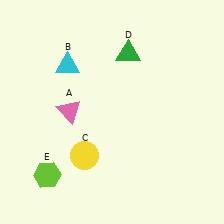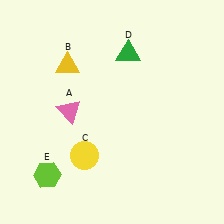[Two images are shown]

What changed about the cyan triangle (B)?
In Image 1, B is cyan. In Image 2, it changed to yellow.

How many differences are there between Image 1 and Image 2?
There is 1 difference between the two images.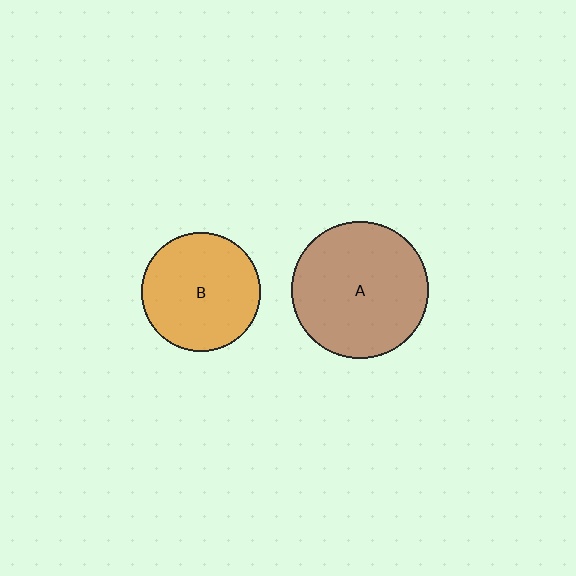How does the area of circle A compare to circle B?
Approximately 1.3 times.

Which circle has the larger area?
Circle A (brown).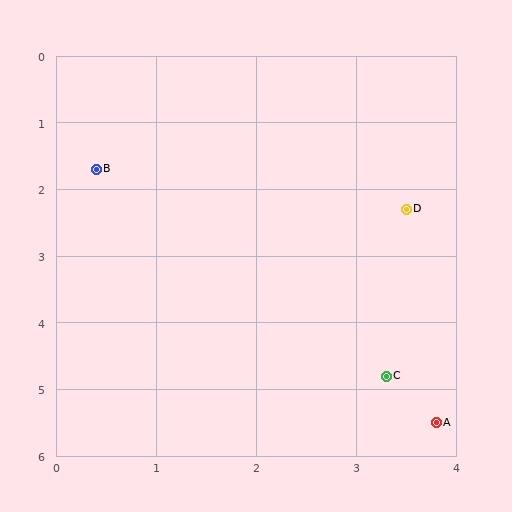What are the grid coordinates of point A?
Point A is at approximately (3.8, 5.5).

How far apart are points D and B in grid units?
Points D and B are about 3.2 grid units apart.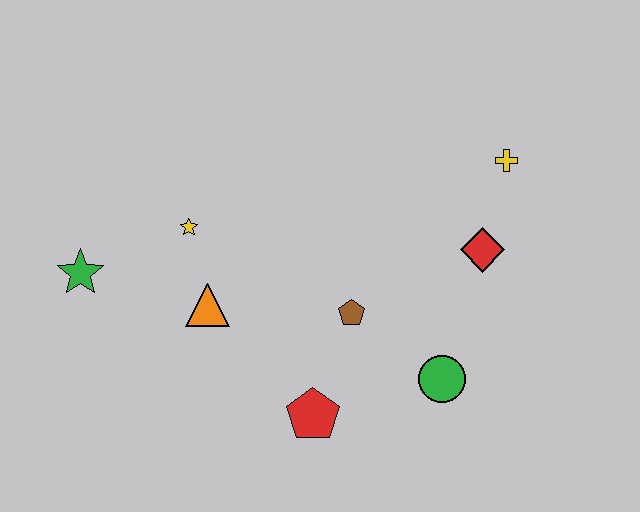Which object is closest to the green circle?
The brown pentagon is closest to the green circle.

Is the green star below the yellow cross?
Yes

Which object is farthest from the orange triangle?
The yellow cross is farthest from the orange triangle.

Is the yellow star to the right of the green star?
Yes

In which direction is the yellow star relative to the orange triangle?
The yellow star is above the orange triangle.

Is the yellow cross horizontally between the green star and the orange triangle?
No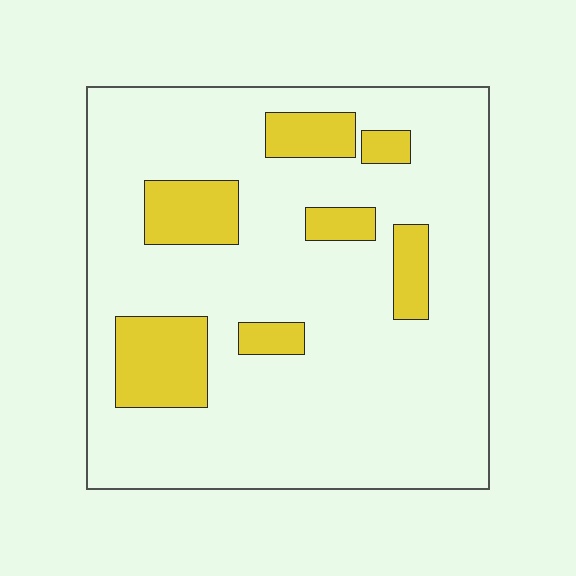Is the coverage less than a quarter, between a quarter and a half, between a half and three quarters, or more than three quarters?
Less than a quarter.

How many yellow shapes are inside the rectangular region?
7.